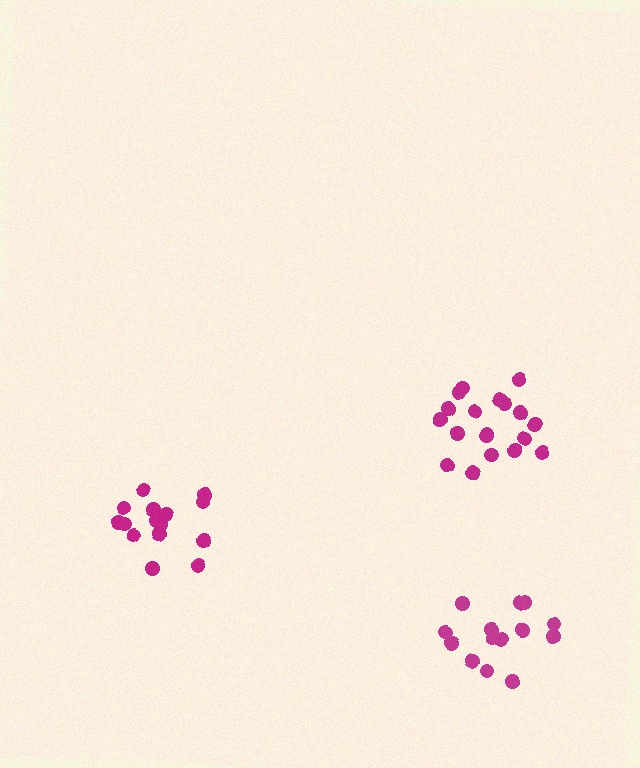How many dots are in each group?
Group 1: 19 dots, Group 2: 15 dots, Group 3: 14 dots (48 total).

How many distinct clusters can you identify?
There are 3 distinct clusters.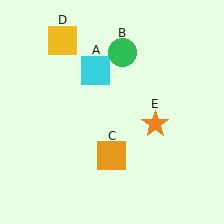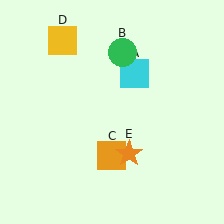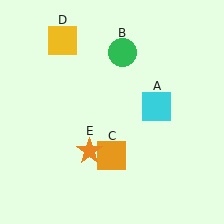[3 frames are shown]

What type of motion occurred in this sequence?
The cyan square (object A), orange star (object E) rotated clockwise around the center of the scene.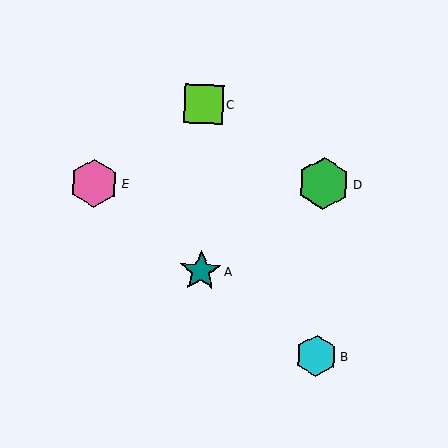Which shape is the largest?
The green hexagon (labeled D) is the largest.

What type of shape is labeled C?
Shape C is a lime square.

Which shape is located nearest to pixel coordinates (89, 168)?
The pink hexagon (labeled E) at (94, 183) is nearest to that location.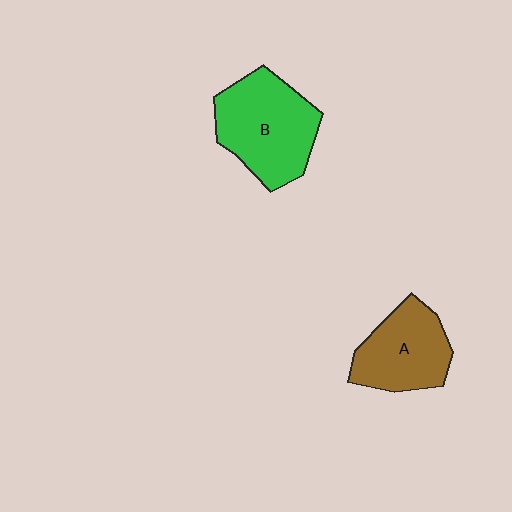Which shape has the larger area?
Shape B (green).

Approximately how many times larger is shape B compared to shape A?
Approximately 1.3 times.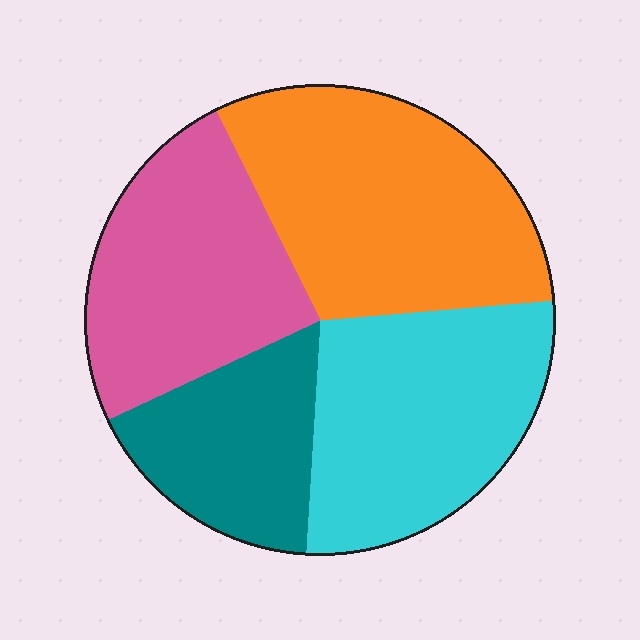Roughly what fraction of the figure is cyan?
Cyan covers 27% of the figure.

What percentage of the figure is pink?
Pink covers about 25% of the figure.